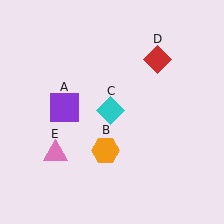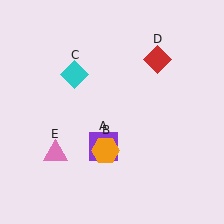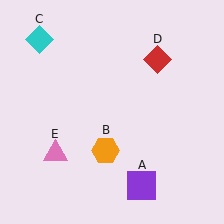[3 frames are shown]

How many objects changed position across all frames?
2 objects changed position: purple square (object A), cyan diamond (object C).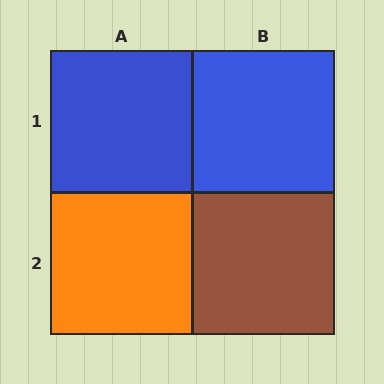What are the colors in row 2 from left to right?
Orange, brown.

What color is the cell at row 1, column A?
Blue.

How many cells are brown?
1 cell is brown.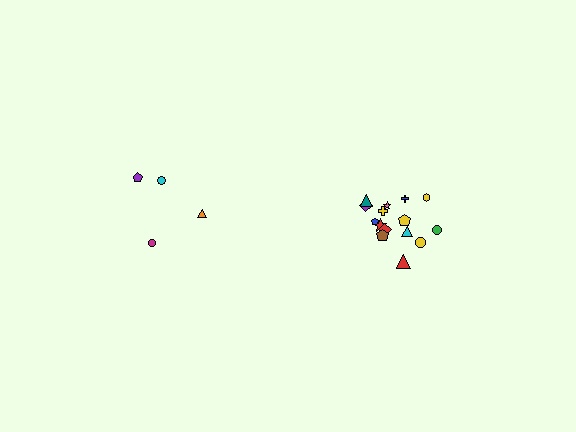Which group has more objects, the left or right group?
The right group.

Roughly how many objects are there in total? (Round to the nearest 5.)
Roughly 20 objects in total.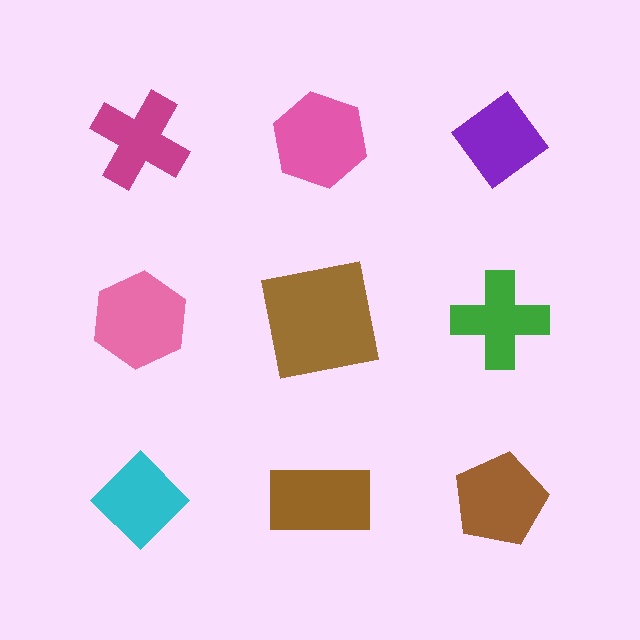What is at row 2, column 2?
A brown square.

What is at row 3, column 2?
A brown rectangle.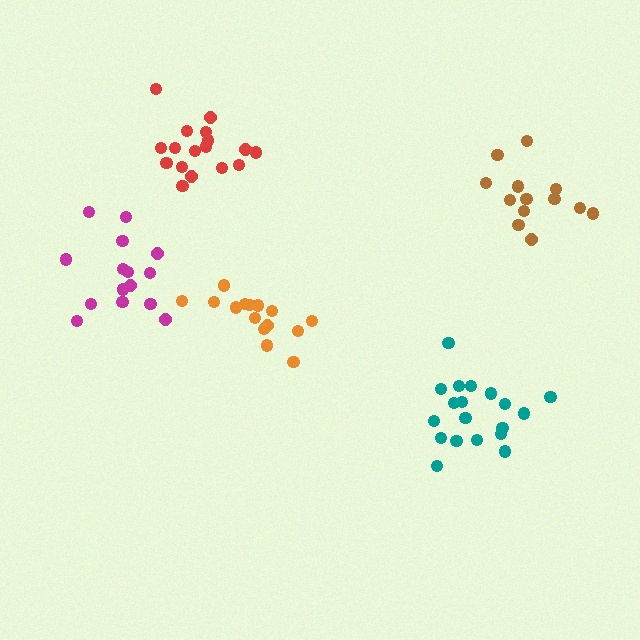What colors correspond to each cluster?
The clusters are colored: brown, orange, teal, red, magenta.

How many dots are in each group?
Group 1: 13 dots, Group 2: 15 dots, Group 3: 19 dots, Group 4: 17 dots, Group 5: 15 dots (79 total).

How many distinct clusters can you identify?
There are 5 distinct clusters.